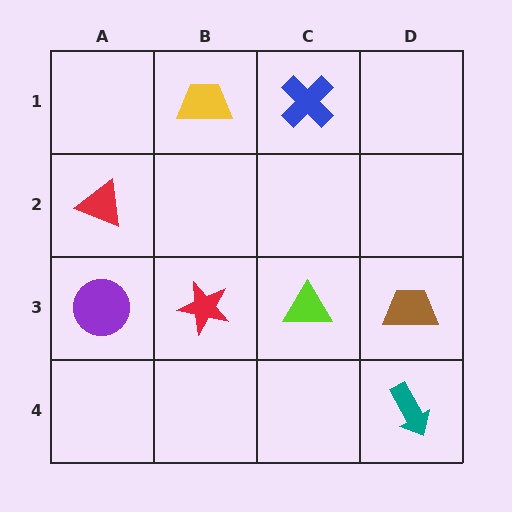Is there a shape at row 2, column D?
No, that cell is empty.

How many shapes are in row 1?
2 shapes.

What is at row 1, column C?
A blue cross.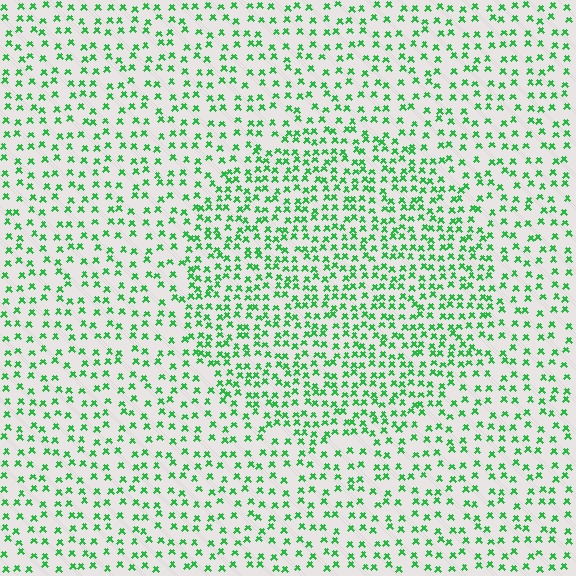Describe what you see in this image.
The image contains small green elements arranged at two different densities. A circle-shaped region is visible where the elements are more densely packed than the surrounding area.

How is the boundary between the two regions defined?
The boundary is defined by a change in element density (approximately 1.7x ratio). All elements are the same color, size, and shape.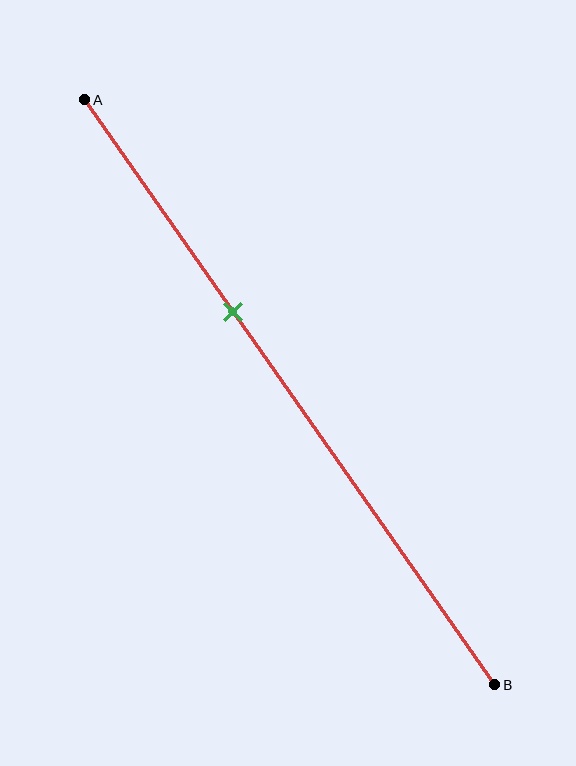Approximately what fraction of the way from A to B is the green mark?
The green mark is approximately 35% of the way from A to B.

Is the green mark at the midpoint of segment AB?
No, the mark is at about 35% from A, not at the 50% midpoint.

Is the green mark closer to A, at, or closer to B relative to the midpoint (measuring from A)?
The green mark is closer to point A than the midpoint of segment AB.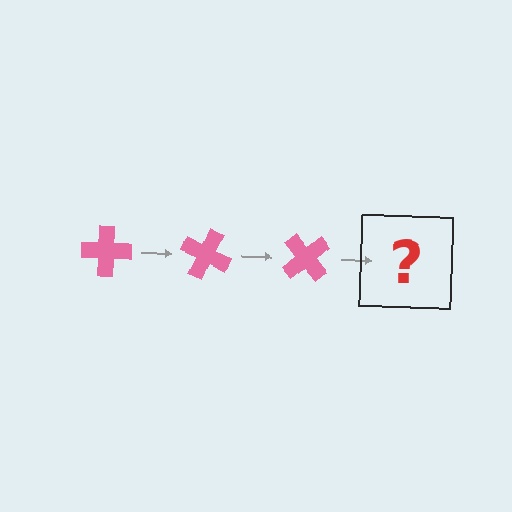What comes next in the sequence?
The next element should be a pink cross rotated 75 degrees.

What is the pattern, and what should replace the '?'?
The pattern is that the cross rotates 25 degrees each step. The '?' should be a pink cross rotated 75 degrees.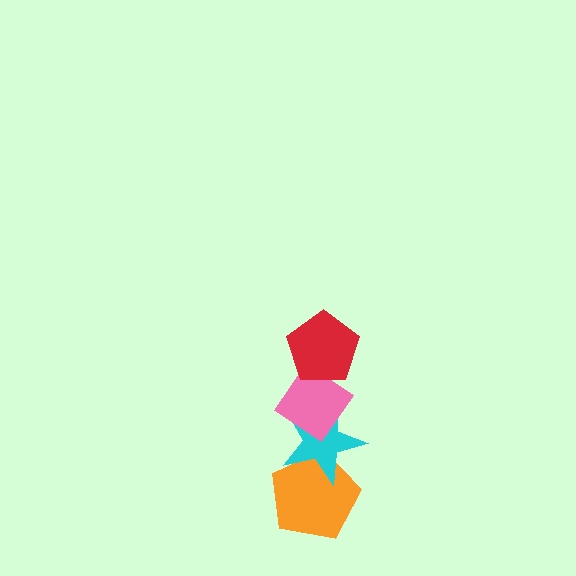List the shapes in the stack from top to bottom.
From top to bottom: the red pentagon, the pink diamond, the cyan star, the orange pentagon.